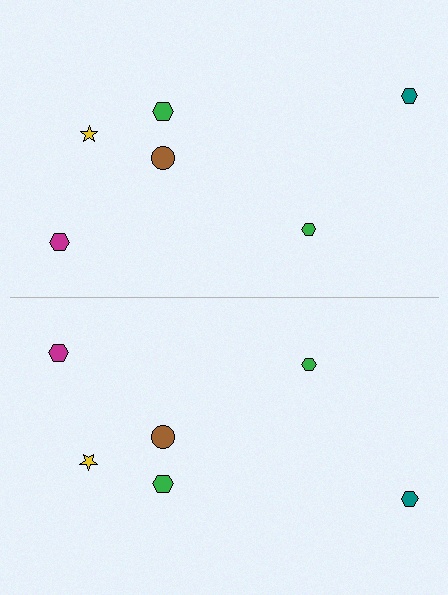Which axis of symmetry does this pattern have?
The pattern has a horizontal axis of symmetry running through the center of the image.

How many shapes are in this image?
There are 12 shapes in this image.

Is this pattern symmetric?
Yes, this pattern has bilateral (reflection) symmetry.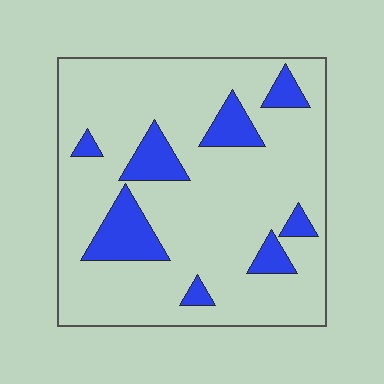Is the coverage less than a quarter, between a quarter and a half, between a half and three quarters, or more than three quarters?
Less than a quarter.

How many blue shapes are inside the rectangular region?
8.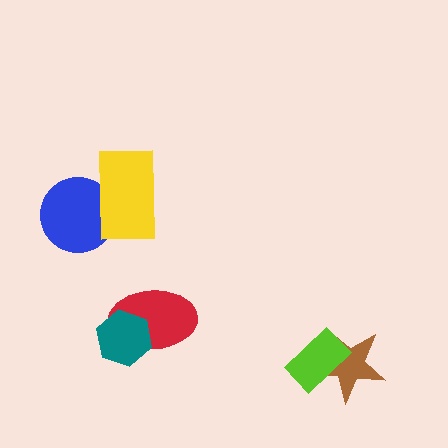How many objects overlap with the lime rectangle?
1 object overlaps with the lime rectangle.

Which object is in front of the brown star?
The lime rectangle is in front of the brown star.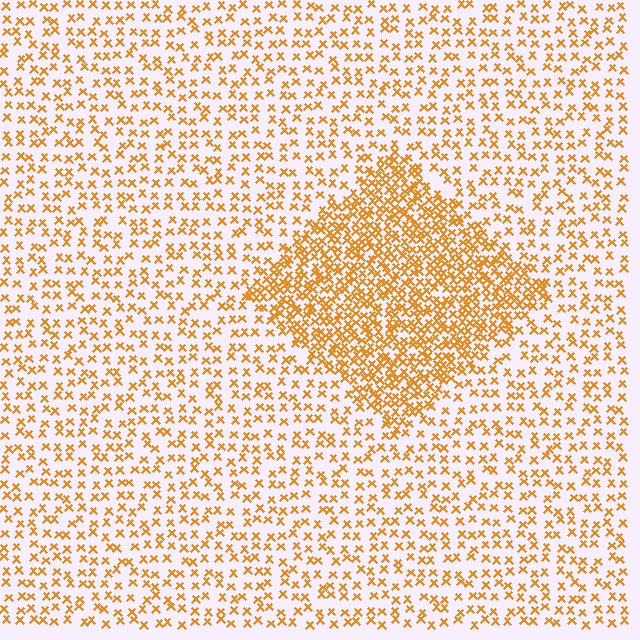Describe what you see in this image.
The image contains small orange elements arranged at two different densities. A diamond-shaped region is visible where the elements are more densely packed than the surrounding area.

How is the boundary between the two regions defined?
The boundary is defined by a change in element density (approximately 2.4x ratio). All elements are the same color, size, and shape.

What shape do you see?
I see a diamond.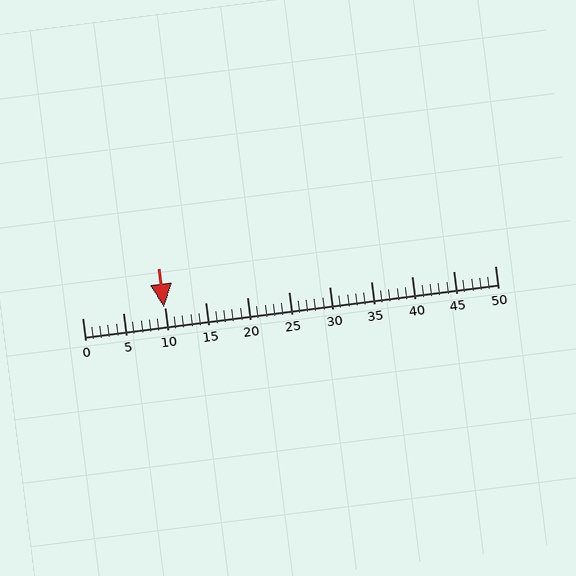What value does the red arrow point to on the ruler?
The red arrow points to approximately 10.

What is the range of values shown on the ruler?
The ruler shows values from 0 to 50.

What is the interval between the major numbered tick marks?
The major tick marks are spaced 5 units apart.